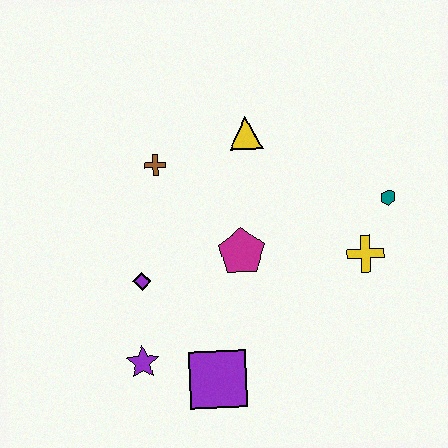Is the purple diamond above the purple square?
Yes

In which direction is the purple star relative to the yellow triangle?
The purple star is below the yellow triangle.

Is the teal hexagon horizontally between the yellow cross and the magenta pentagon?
No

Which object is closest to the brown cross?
The yellow triangle is closest to the brown cross.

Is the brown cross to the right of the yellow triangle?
No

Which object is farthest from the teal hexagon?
The purple star is farthest from the teal hexagon.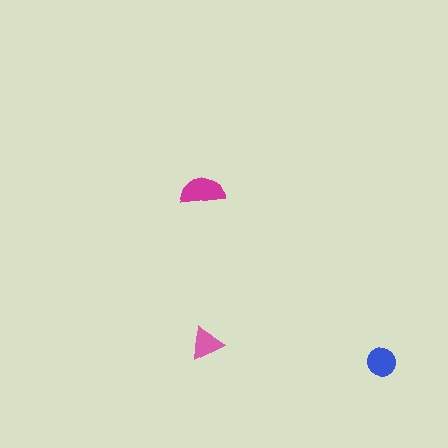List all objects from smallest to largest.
The pink triangle, the blue circle, the magenta semicircle.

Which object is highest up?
The magenta semicircle is topmost.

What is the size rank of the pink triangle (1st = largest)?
3rd.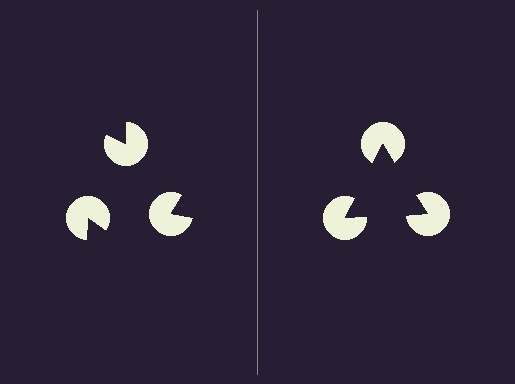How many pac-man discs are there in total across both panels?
6 — 3 on each side.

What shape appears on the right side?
An illusory triangle.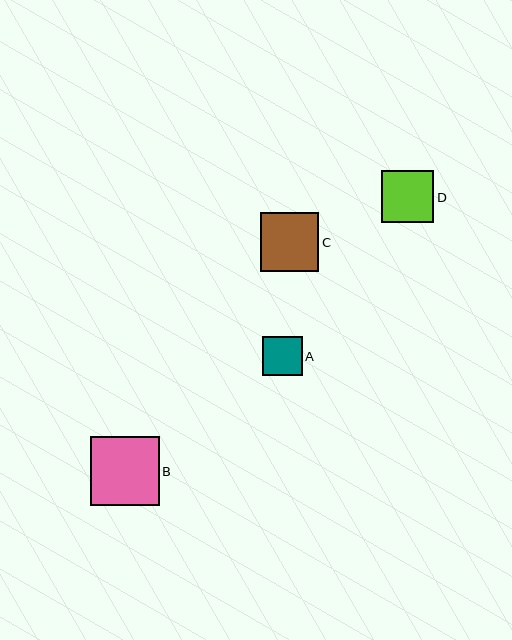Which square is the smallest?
Square A is the smallest with a size of approximately 40 pixels.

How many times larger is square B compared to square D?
Square B is approximately 1.3 times the size of square D.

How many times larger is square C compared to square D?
Square C is approximately 1.1 times the size of square D.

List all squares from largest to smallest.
From largest to smallest: B, C, D, A.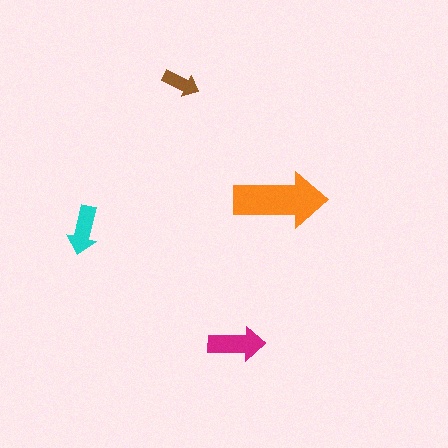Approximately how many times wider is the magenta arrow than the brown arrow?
About 1.5 times wider.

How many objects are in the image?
There are 4 objects in the image.